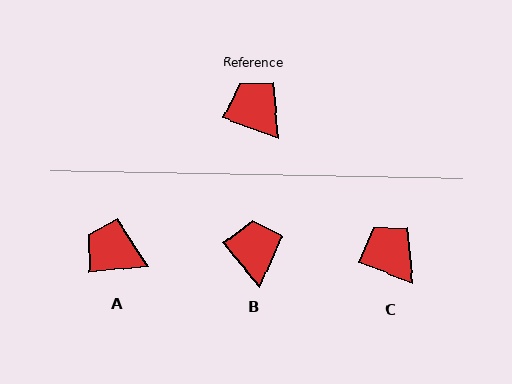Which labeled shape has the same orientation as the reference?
C.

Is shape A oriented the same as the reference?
No, it is off by about 28 degrees.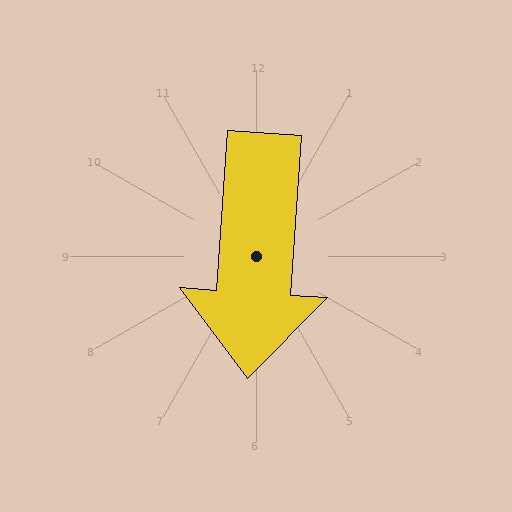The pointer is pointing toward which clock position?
Roughly 6 o'clock.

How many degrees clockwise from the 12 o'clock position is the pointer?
Approximately 184 degrees.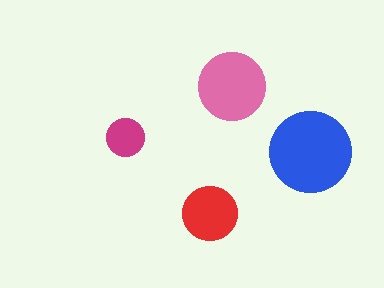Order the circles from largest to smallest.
the blue one, the pink one, the red one, the magenta one.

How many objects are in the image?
There are 4 objects in the image.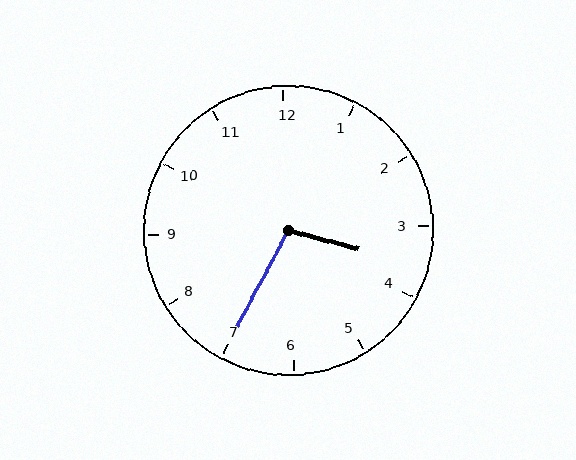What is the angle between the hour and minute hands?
Approximately 102 degrees.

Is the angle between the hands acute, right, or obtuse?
It is obtuse.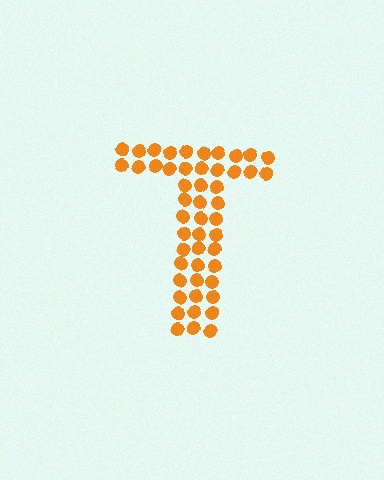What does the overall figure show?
The overall figure shows the letter T.